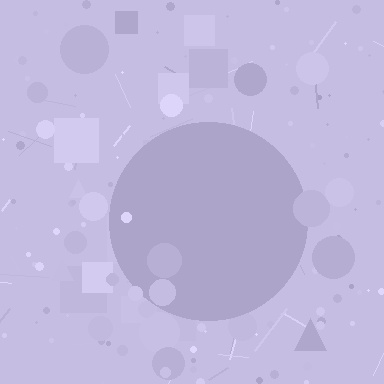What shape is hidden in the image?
A circle is hidden in the image.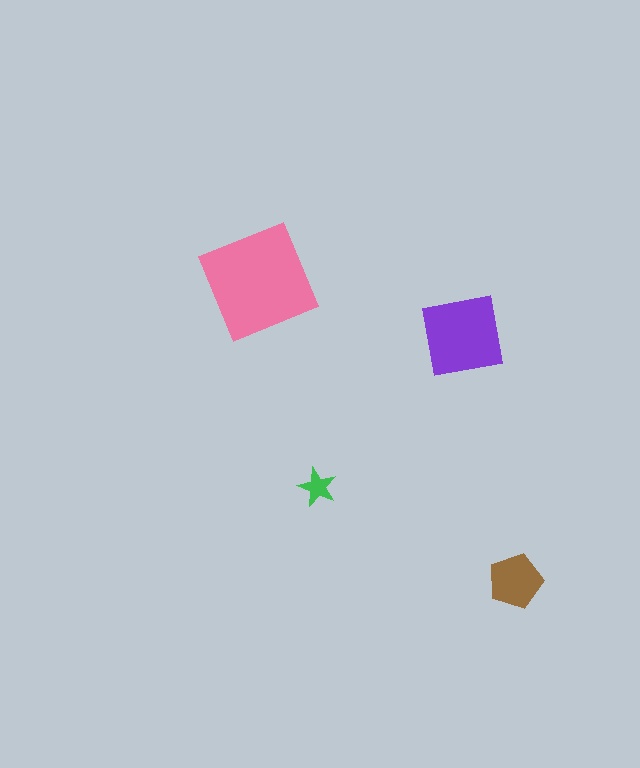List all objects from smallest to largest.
The green star, the brown pentagon, the purple square, the pink diamond.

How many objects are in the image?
There are 4 objects in the image.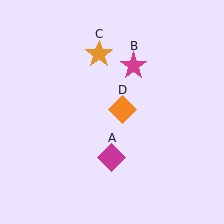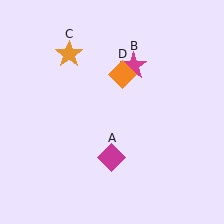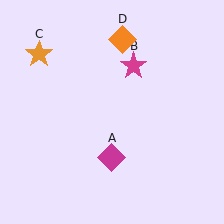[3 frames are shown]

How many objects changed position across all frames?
2 objects changed position: orange star (object C), orange diamond (object D).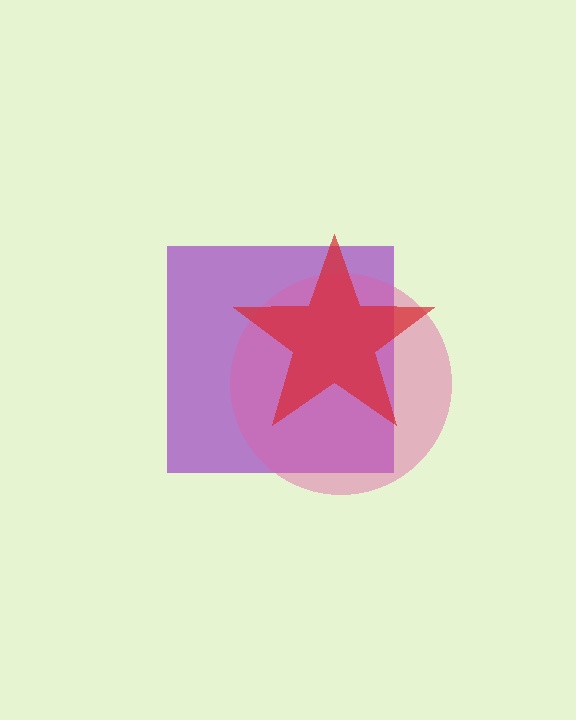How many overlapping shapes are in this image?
There are 3 overlapping shapes in the image.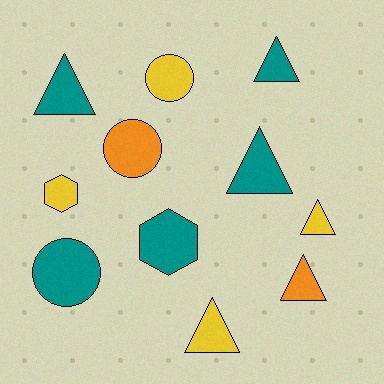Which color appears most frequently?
Teal, with 5 objects.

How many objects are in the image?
There are 11 objects.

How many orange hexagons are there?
There are no orange hexagons.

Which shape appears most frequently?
Triangle, with 6 objects.